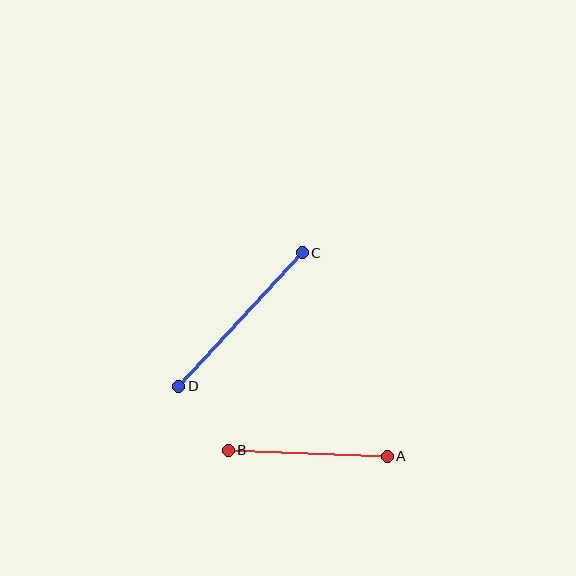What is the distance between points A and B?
The distance is approximately 159 pixels.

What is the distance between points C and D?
The distance is approximately 182 pixels.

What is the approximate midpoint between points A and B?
The midpoint is at approximately (308, 453) pixels.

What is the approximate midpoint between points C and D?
The midpoint is at approximately (241, 319) pixels.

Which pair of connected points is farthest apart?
Points C and D are farthest apart.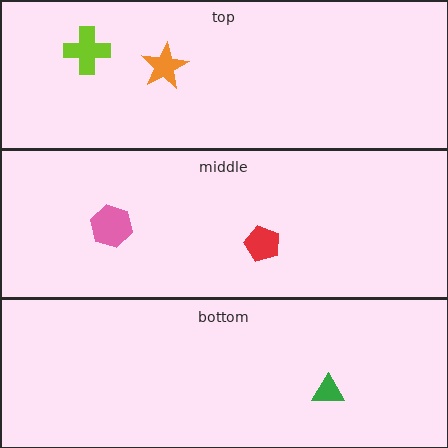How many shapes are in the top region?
2.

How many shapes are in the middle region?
2.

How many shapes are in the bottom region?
1.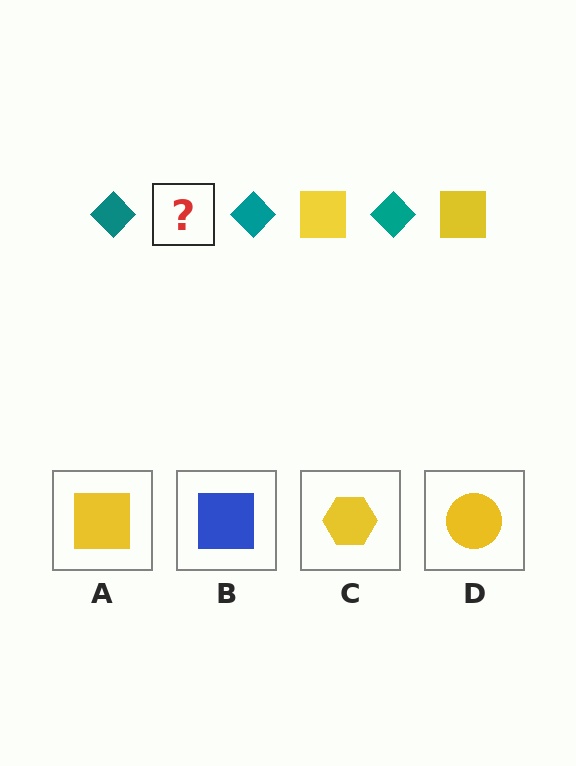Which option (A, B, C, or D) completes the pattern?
A.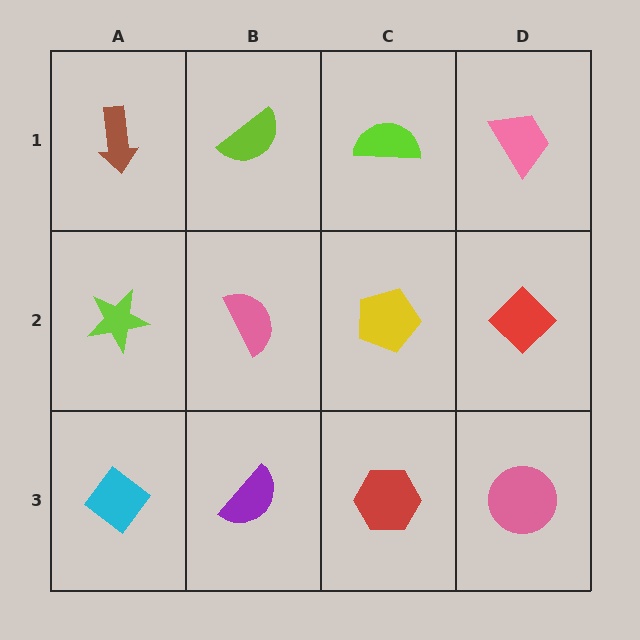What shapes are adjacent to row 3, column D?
A red diamond (row 2, column D), a red hexagon (row 3, column C).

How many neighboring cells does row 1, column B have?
3.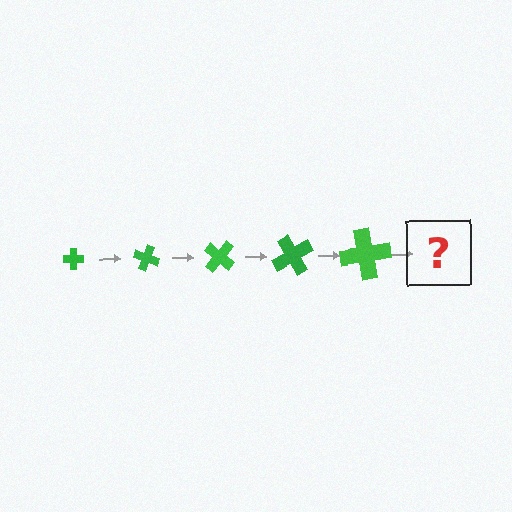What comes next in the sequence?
The next element should be a cross, larger than the previous one and rotated 100 degrees from the start.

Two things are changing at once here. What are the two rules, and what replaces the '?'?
The two rules are that the cross grows larger each step and it rotates 20 degrees each step. The '?' should be a cross, larger than the previous one and rotated 100 degrees from the start.